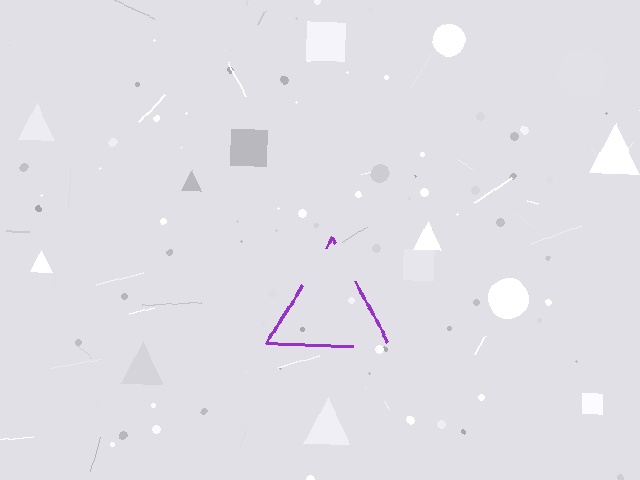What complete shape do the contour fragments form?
The contour fragments form a triangle.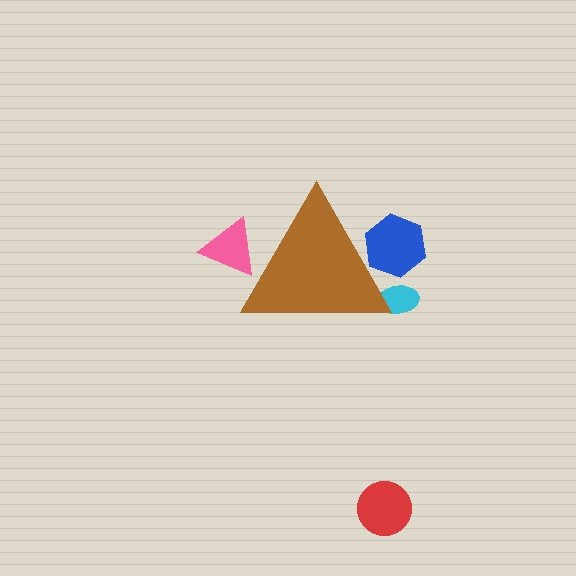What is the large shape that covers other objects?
A brown triangle.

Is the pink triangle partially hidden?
Yes, the pink triangle is partially hidden behind the brown triangle.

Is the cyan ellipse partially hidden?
Yes, the cyan ellipse is partially hidden behind the brown triangle.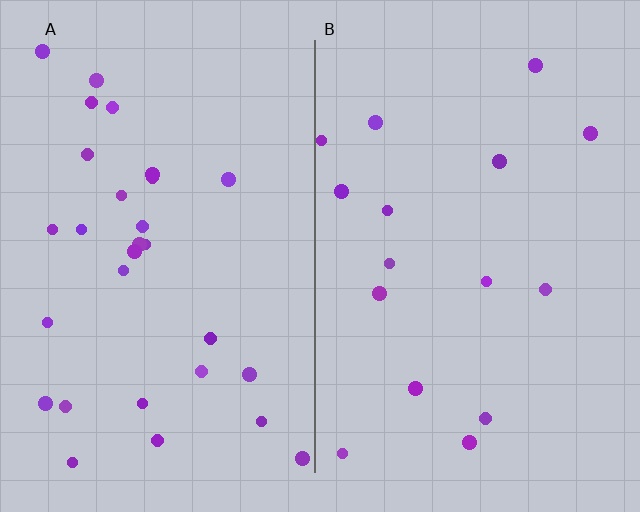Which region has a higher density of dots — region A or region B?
A (the left).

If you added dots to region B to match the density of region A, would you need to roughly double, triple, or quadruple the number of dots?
Approximately double.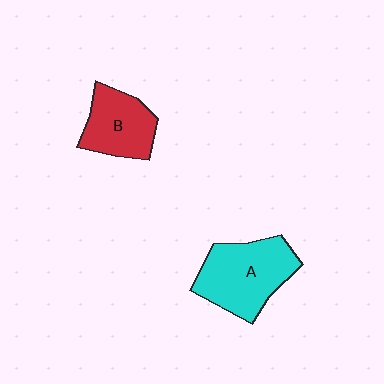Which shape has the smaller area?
Shape B (red).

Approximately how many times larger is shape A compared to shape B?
Approximately 1.4 times.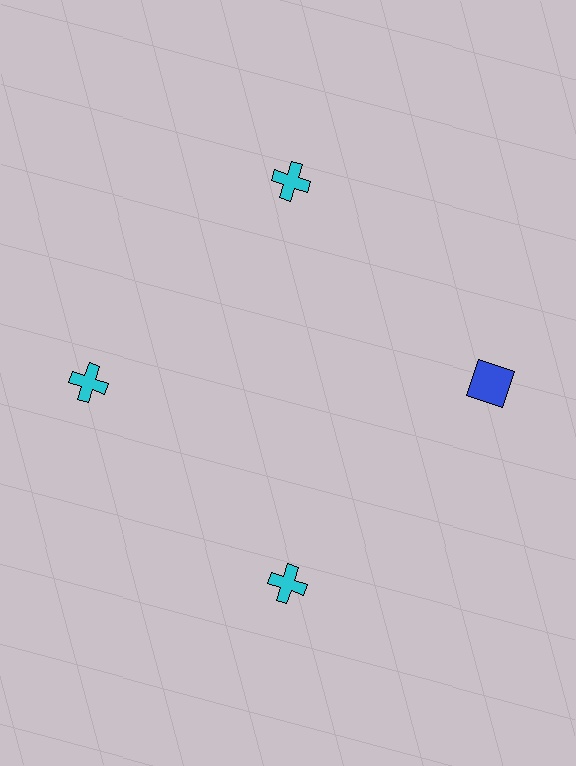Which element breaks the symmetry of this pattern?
The blue square at roughly the 3 o'clock position breaks the symmetry. All other shapes are cyan crosses.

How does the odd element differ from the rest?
It differs in both color (blue instead of cyan) and shape (square instead of cross).